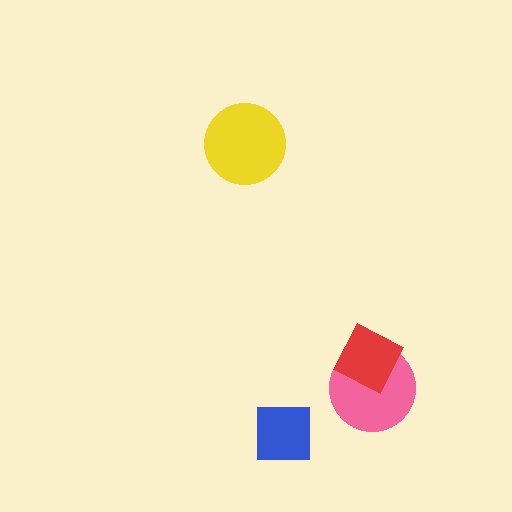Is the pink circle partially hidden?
Yes, it is partially covered by another shape.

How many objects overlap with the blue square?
0 objects overlap with the blue square.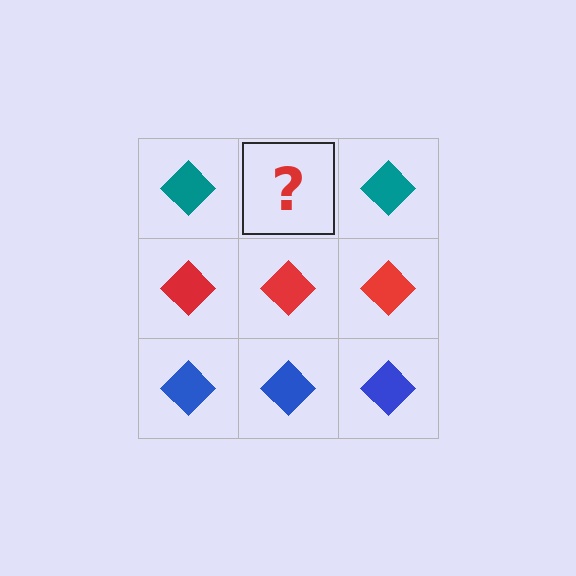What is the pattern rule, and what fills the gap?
The rule is that each row has a consistent color. The gap should be filled with a teal diamond.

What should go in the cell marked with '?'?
The missing cell should contain a teal diamond.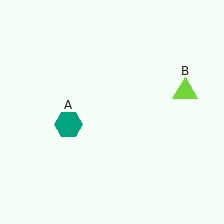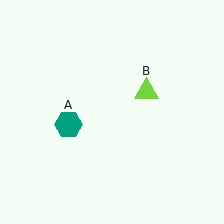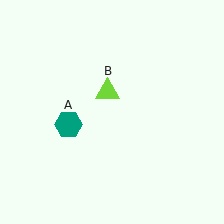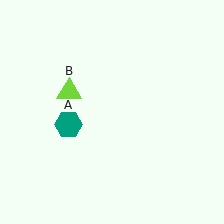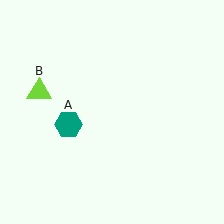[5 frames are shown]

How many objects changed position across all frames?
1 object changed position: lime triangle (object B).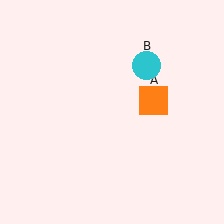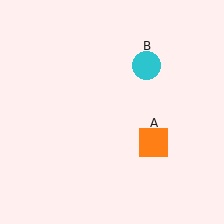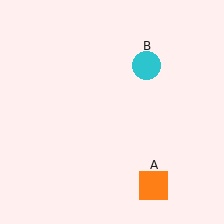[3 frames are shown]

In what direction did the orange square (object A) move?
The orange square (object A) moved down.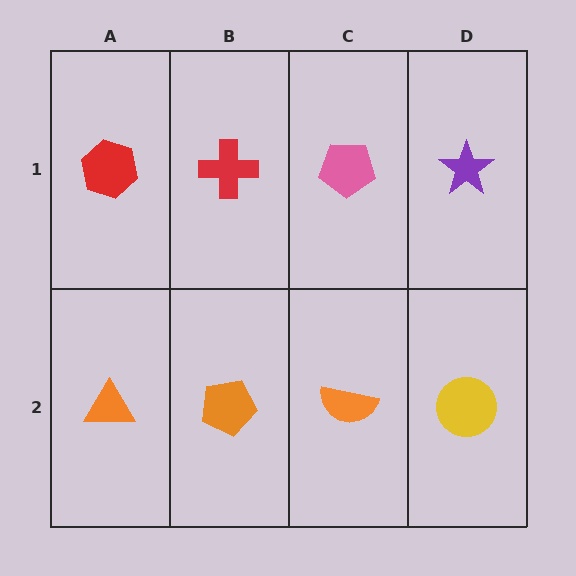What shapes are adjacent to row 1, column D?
A yellow circle (row 2, column D), a pink pentagon (row 1, column C).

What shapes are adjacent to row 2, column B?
A red cross (row 1, column B), an orange triangle (row 2, column A), an orange semicircle (row 2, column C).